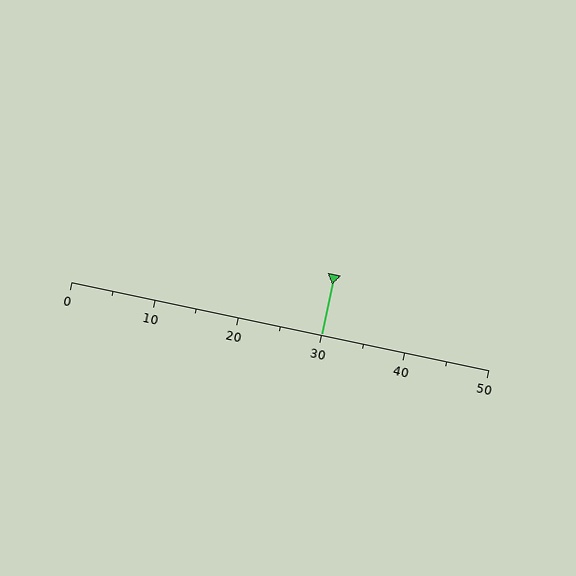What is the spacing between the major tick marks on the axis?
The major ticks are spaced 10 apart.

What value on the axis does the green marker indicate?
The marker indicates approximately 30.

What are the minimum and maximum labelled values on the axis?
The axis runs from 0 to 50.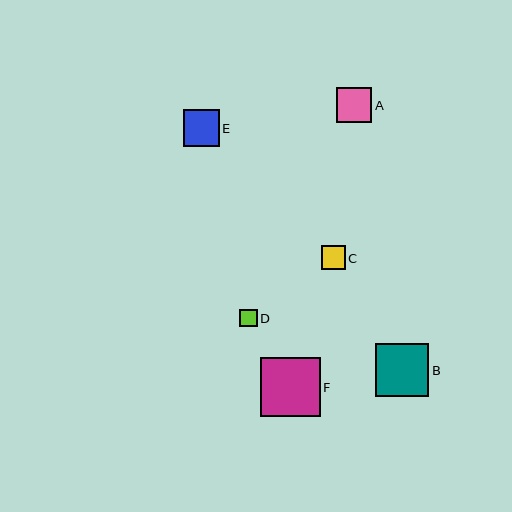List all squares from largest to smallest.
From largest to smallest: F, B, E, A, C, D.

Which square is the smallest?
Square D is the smallest with a size of approximately 18 pixels.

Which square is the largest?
Square F is the largest with a size of approximately 60 pixels.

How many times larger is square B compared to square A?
Square B is approximately 1.5 times the size of square A.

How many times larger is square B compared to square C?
Square B is approximately 2.2 times the size of square C.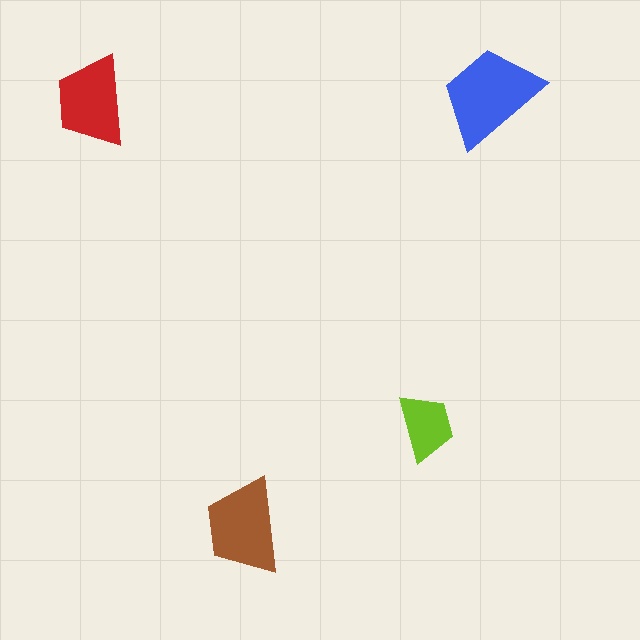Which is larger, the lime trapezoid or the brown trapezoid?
The brown one.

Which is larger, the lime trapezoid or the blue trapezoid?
The blue one.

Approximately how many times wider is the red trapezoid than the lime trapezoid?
About 1.5 times wider.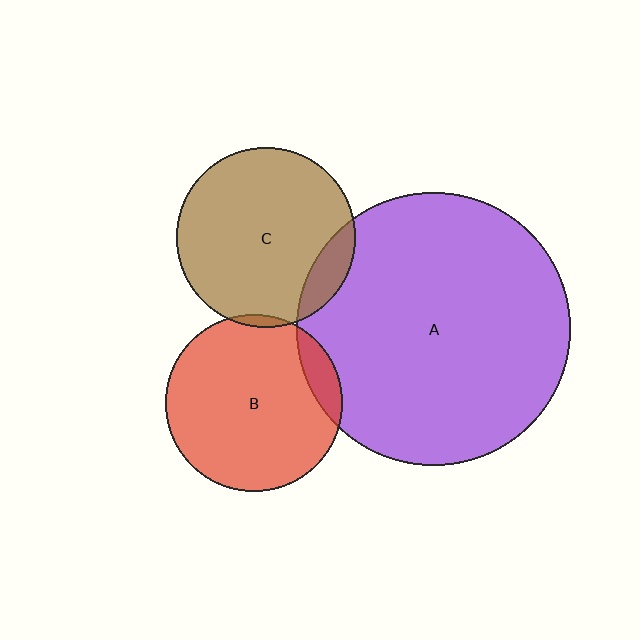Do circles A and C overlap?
Yes.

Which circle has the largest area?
Circle A (purple).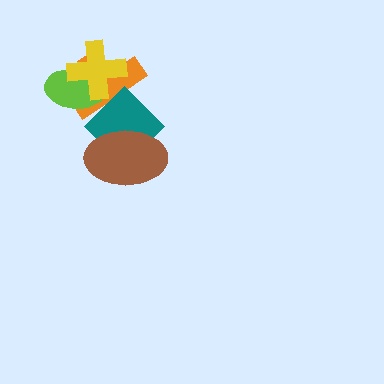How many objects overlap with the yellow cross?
2 objects overlap with the yellow cross.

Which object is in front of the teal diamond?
The brown ellipse is in front of the teal diamond.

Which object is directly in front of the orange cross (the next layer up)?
The lime ellipse is directly in front of the orange cross.